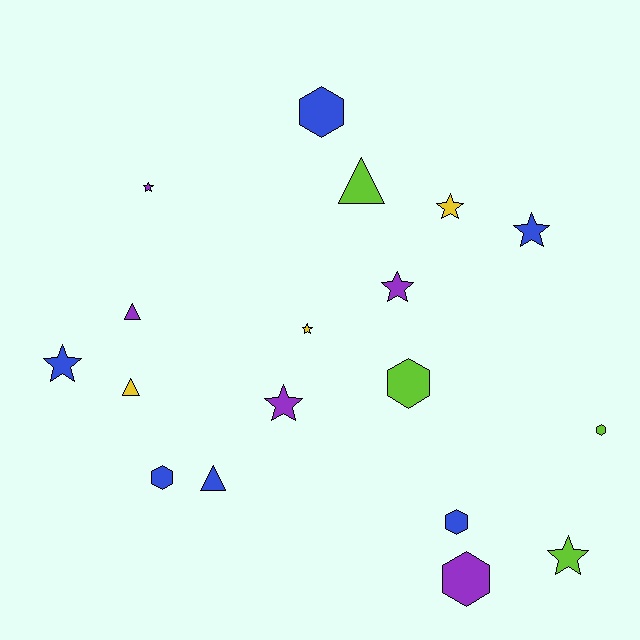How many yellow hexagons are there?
There are no yellow hexagons.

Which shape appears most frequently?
Star, with 8 objects.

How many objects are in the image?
There are 18 objects.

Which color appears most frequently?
Blue, with 6 objects.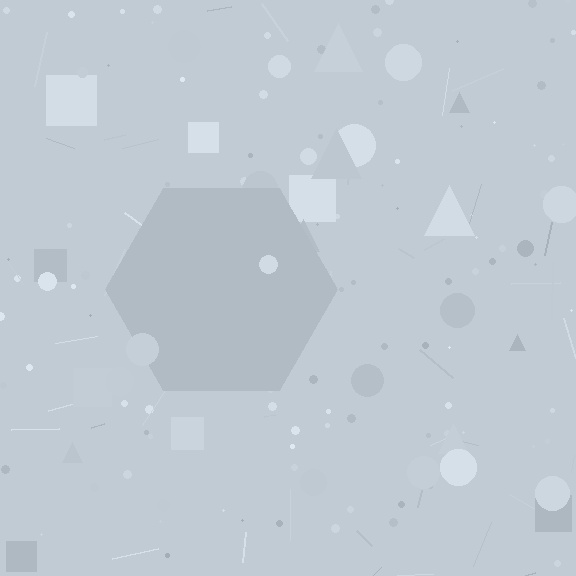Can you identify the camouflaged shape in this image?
The camouflaged shape is a hexagon.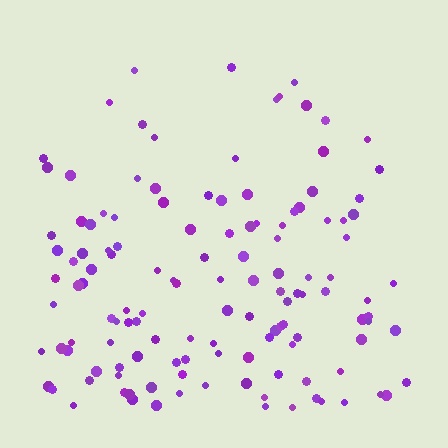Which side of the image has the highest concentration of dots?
The bottom.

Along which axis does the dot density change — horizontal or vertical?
Vertical.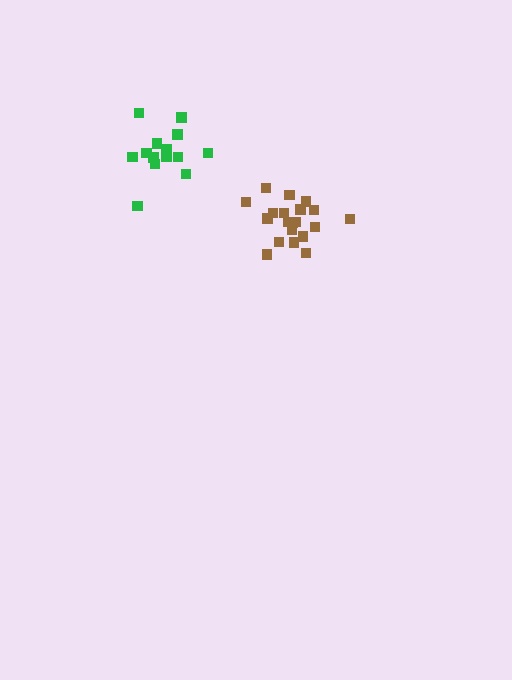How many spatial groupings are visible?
There are 2 spatial groupings.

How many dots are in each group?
Group 1: 14 dots, Group 2: 20 dots (34 total).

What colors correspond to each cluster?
The clusters are colored: green, brown.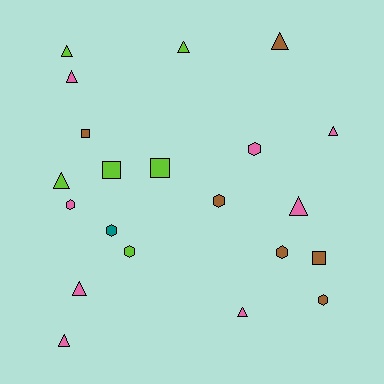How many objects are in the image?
There are 21 objects.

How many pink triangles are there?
There are 6 pink triangles.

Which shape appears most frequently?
Triangle, with 10 objects.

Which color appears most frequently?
Pink, with 8 objects.